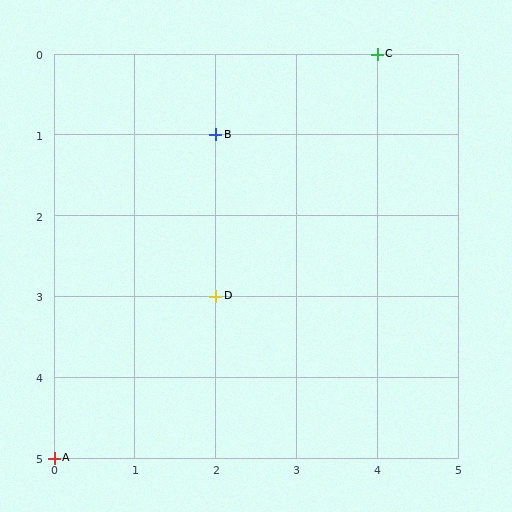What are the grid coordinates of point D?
Point D is at grid coordinates (2, 3).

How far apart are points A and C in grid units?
Points A and C are 4 columns and 5 rows apart (about 6.4 grid units diagonally).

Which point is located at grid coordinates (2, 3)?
Point D is at (2, 3).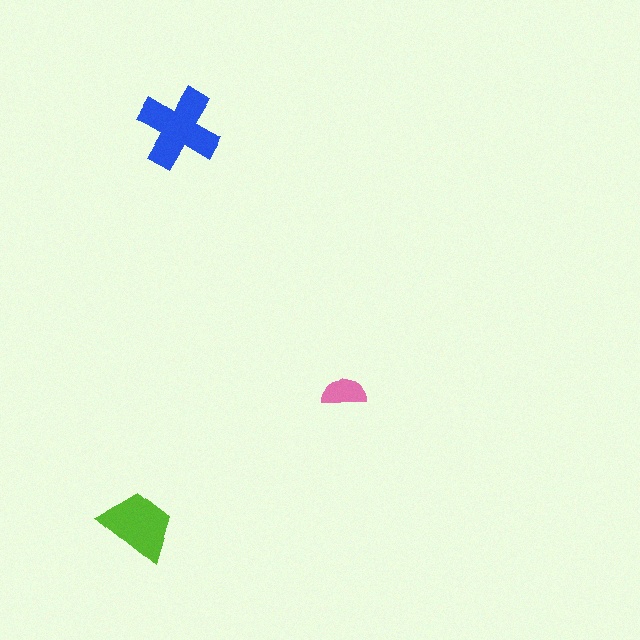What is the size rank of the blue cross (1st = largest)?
1st.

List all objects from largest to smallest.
The blue cross, the lime trapezoid, the pink semicircle.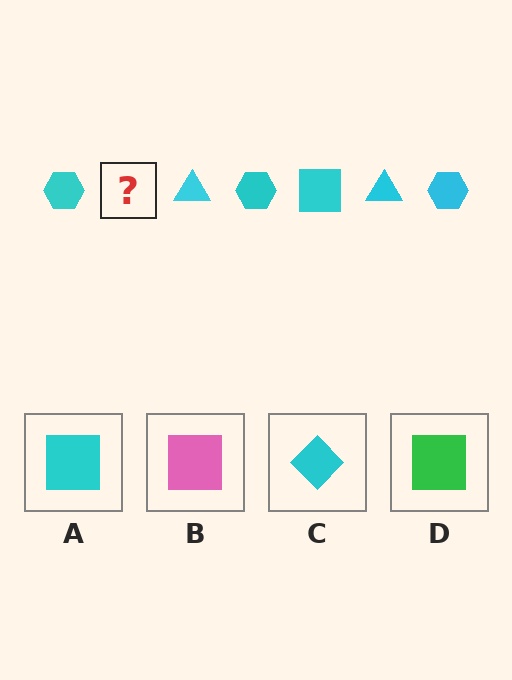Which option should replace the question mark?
Option A.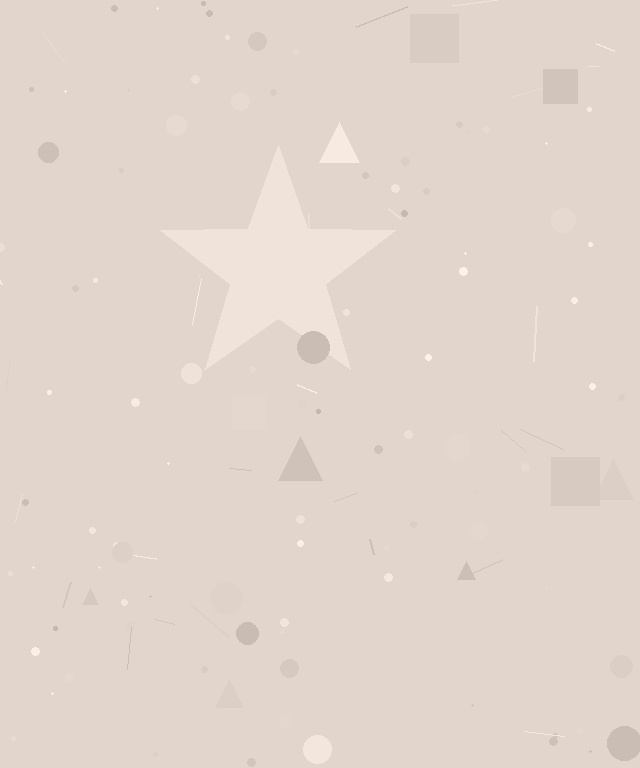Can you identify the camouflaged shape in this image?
The camouflaged shape is a star.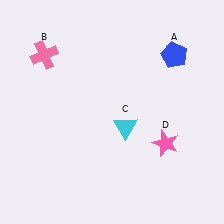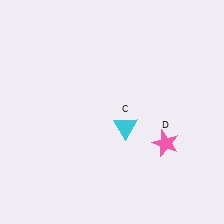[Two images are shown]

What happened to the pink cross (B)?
The pink cross (B) was removed in Image 2. It was in the top-left area of Image 1.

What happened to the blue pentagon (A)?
The blue pentagon (A) was removed in Image 2. It was in the top-right area of Image 1.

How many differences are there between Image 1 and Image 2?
There are 2 differences between the two images.